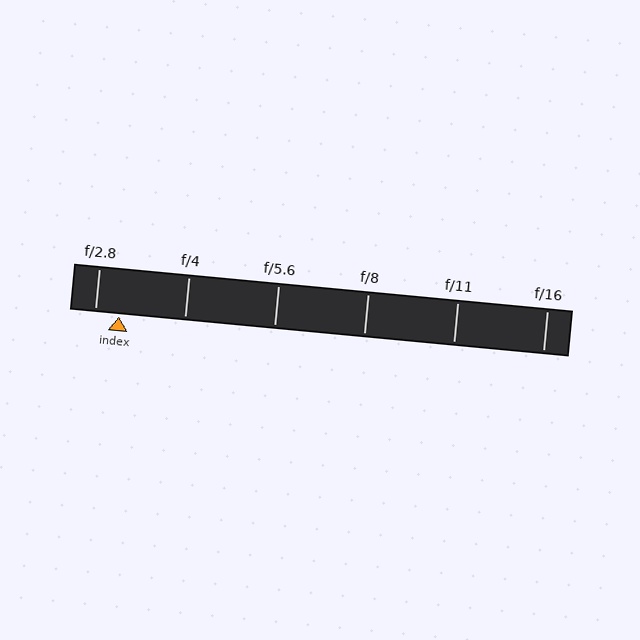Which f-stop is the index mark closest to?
The index mark is closest to f/2.8.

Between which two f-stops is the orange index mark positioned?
The index mark is between f/2.8 and f/4.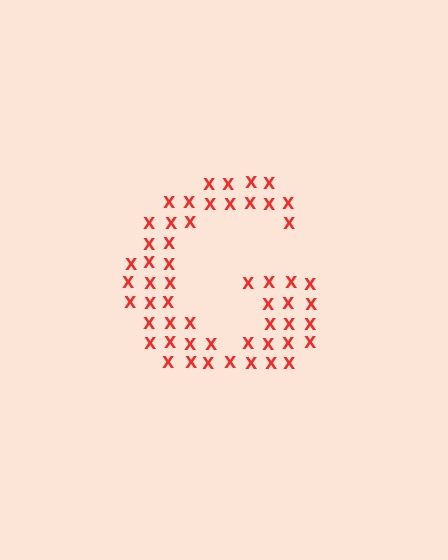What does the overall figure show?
The overall figure shows the letter G.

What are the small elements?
The small elements are letter X's.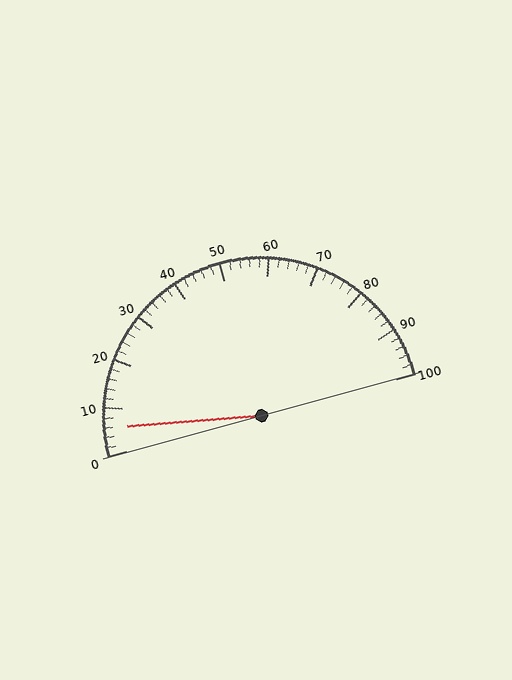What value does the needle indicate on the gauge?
The needle indicates approximately 6.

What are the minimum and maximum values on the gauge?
The gauge ranges from 0 to 100.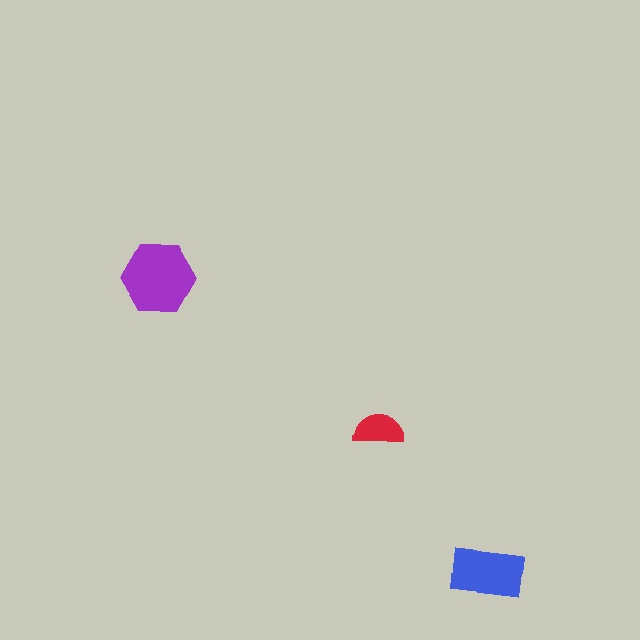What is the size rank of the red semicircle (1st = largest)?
3rd.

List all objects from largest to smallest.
The purple hexagon, the blue rectangle, the red semicircle.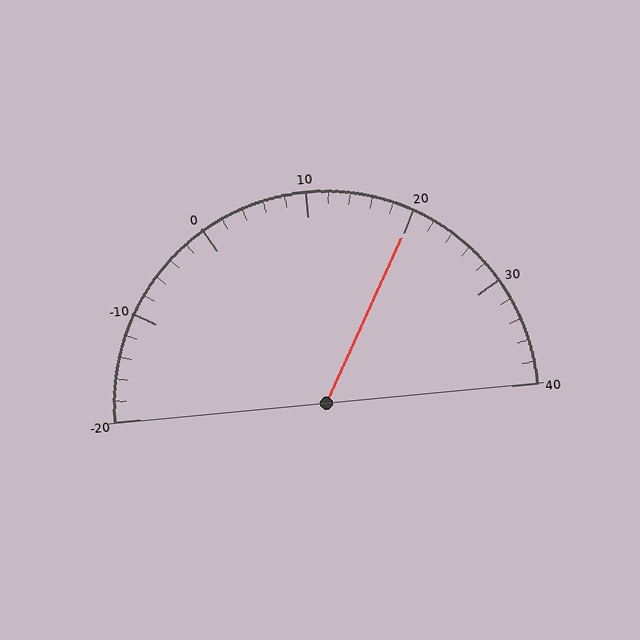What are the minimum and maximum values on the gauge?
The gauge ranges from -20 to 40.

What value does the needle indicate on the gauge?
The needle indicates approximately 20.